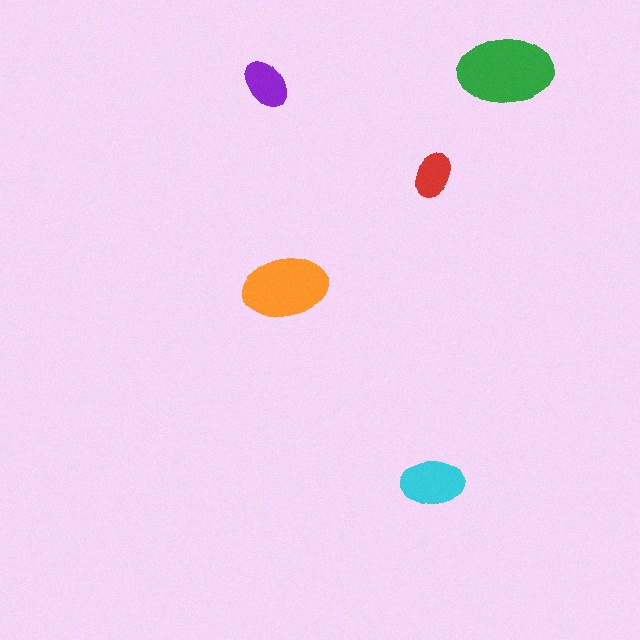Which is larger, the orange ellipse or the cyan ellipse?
The orange one.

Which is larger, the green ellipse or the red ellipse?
The green one.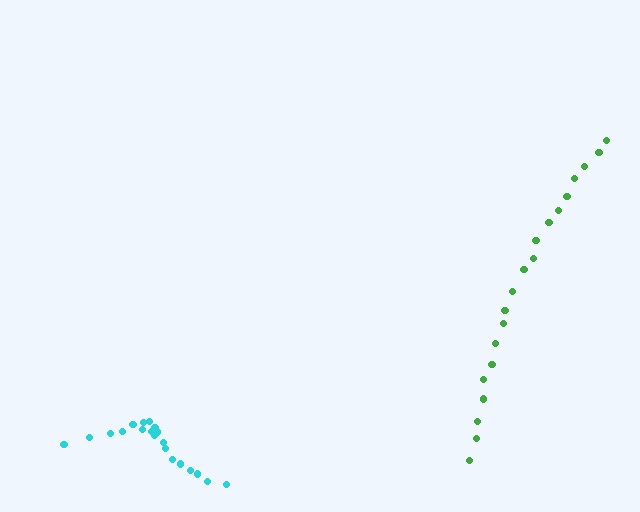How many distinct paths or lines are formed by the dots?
There are 2 distinct paths.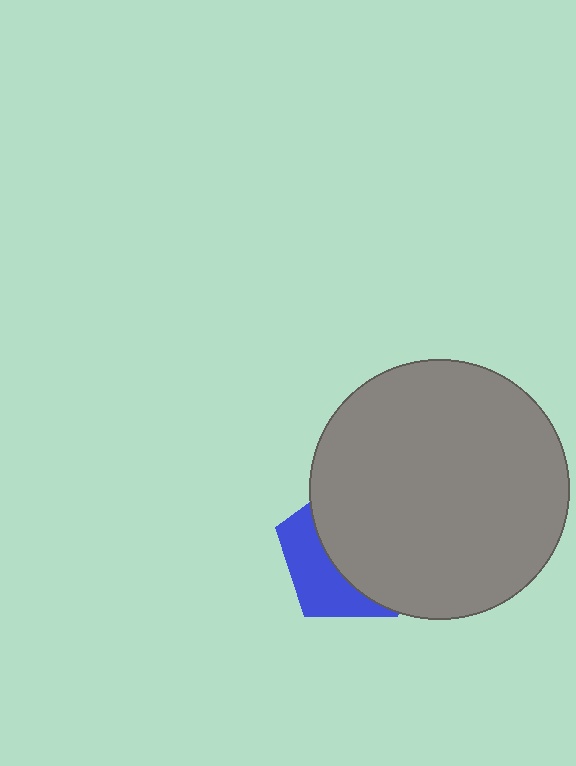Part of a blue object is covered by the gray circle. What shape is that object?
It is a pentagon.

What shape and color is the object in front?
The object in front is a gray circle.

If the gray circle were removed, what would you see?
You would see the complete blue pentagon.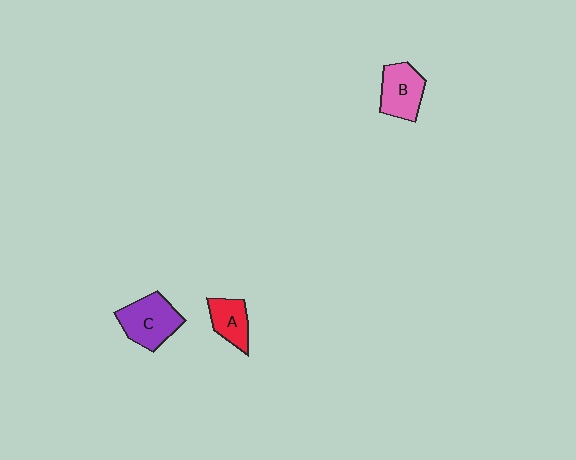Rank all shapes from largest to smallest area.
From largest to smallest: C (purple), B (pink), A (red).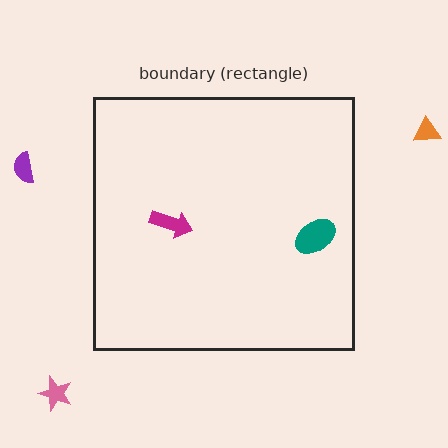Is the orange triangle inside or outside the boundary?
Outside.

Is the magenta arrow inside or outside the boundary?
Inside.